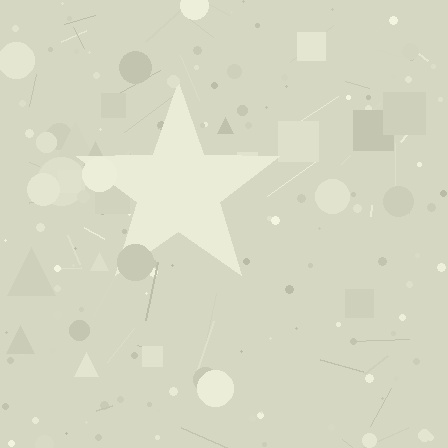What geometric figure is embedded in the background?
A star is embedded in the background.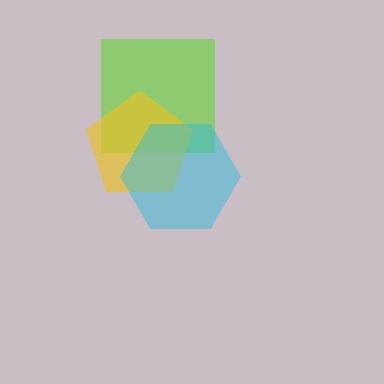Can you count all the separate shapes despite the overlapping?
Yes, there are 3 separate shapes.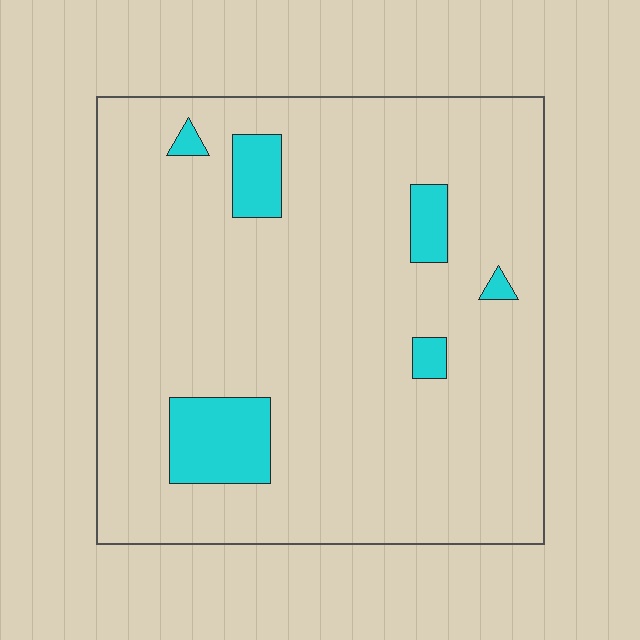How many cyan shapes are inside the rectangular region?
6.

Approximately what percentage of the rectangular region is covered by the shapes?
Approximately 10%.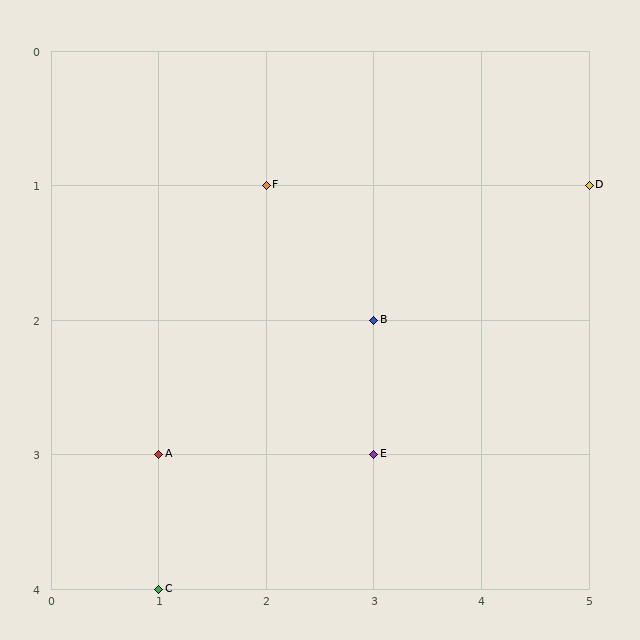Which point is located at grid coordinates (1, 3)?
Point A is at (1, 3).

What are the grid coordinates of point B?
Point B is at grid coordinates (3, 2).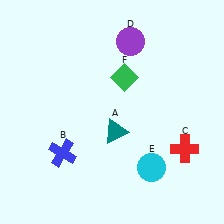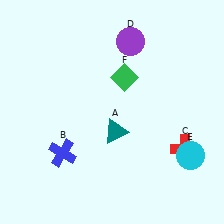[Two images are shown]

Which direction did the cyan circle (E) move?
The cyan circle (E) moved right.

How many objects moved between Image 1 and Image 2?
1 object moved between the two images.